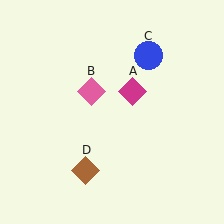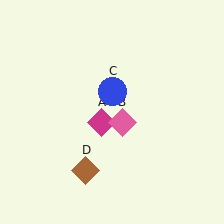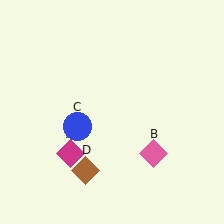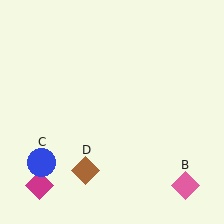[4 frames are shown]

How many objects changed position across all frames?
3 objects changed position: magenta diamond (object A), pink diamond (object B), blue circle (object C).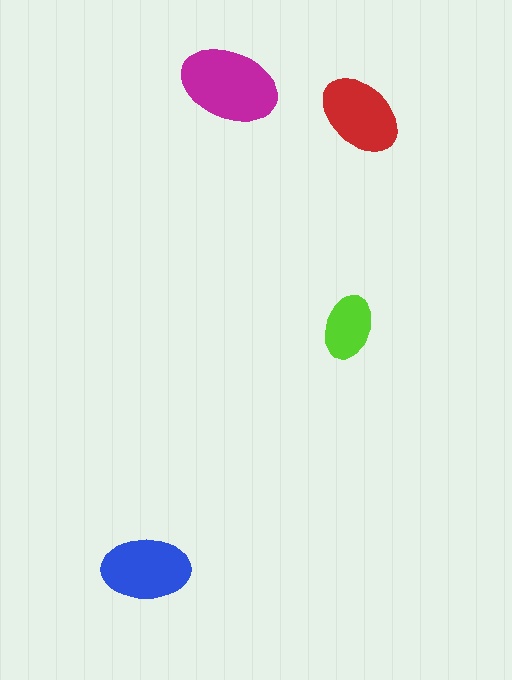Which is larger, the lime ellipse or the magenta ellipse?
The magenta one.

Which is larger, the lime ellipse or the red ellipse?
The red one.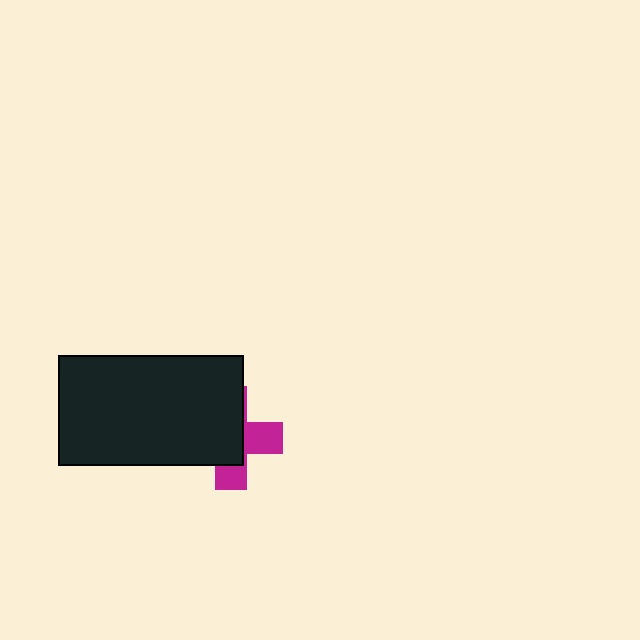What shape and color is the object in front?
The object in front is a black rectangle.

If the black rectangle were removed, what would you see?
You would see the complete magenta cross.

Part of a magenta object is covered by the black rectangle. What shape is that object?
It is a cross.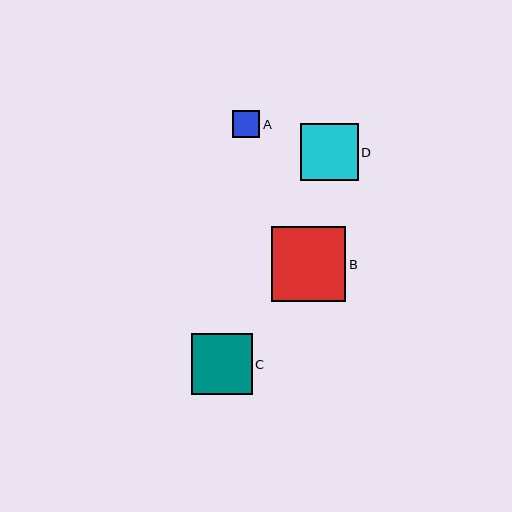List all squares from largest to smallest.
From largest to smallest: B, C, D, A.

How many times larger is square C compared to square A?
Square C is approximately 2.3 times the size of square A.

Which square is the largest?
Square B is the largest with a size of approximately 75 pixels.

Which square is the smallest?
Square A is the smallest with a size of approximately 27 pixels.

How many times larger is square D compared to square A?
Square D is approximately 2.1 times the size of square A.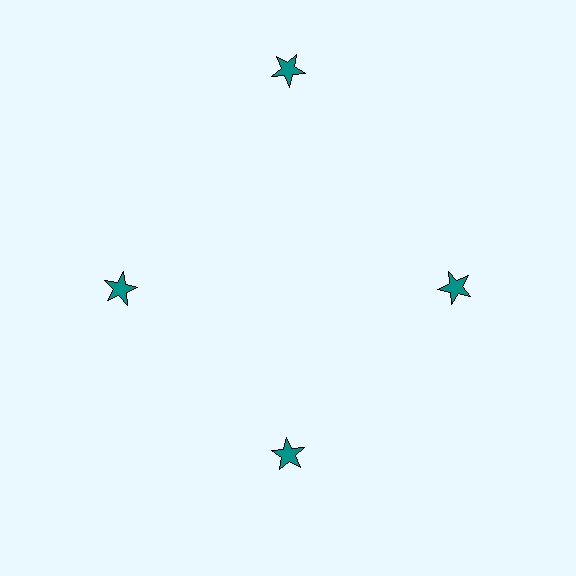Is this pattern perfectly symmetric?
No. The 4 teal stars are arranged in a ring, but one element near the 12 o'clock position is pushed outward from the center, breaking the 4-fold rotational symmetry.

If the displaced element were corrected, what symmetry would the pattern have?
It would have 4-fold rotational symmetry — the pattern would map onto itself every 90 degrees.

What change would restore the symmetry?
The symmetry would be restored by moving it inward, back onto the ring so that all 4 stars sit at equal angles and equal distance from the center.